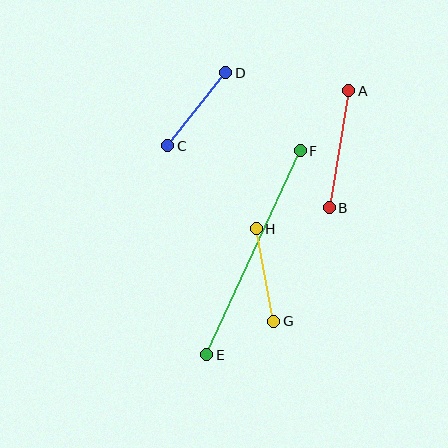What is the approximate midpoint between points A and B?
The midpoint is at approximately (339, 149) pixels.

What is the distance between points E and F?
The distance is approximately 225 pixels.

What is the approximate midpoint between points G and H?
The midpoint is at approximately (265, 275) pixels.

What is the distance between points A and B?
The distance is approximately 119 pixels.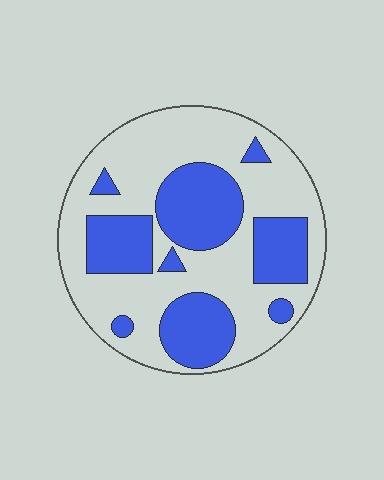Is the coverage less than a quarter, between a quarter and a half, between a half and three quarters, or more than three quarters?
Between a quarter and a half.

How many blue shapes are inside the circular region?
9.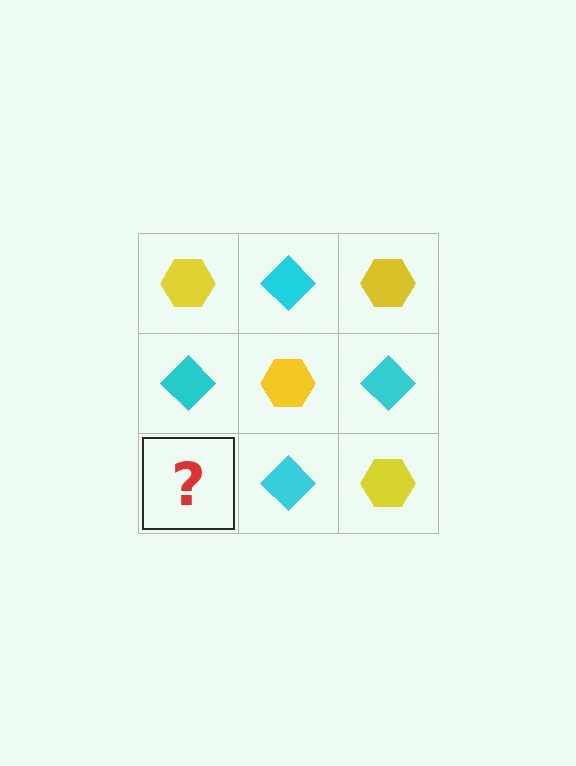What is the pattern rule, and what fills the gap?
The rule is that it alternates yellow hexagon and cyan diamond in a checkerboard pattern. The gap should be filled with a yellow hexagon.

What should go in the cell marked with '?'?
The missing cell should contain a yellow hexagon.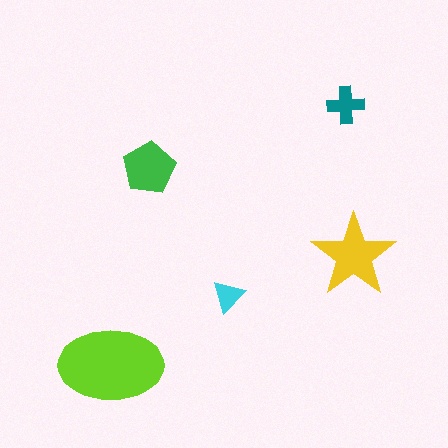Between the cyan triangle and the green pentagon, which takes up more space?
The green pentagon.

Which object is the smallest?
The cyan triangle.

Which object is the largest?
The lime ellipse.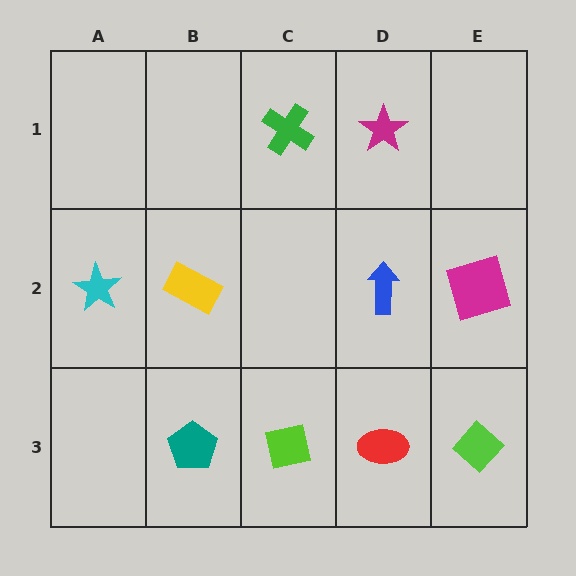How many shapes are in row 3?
4 shapes.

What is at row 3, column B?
A teal pentagon.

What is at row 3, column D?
A red ellipse.